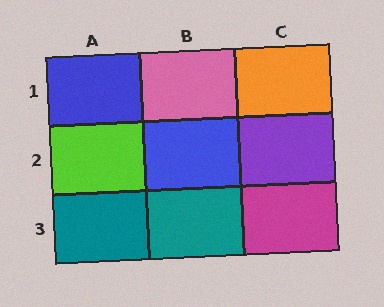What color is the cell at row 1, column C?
Orange.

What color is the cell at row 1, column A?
Blue.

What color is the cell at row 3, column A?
Teal.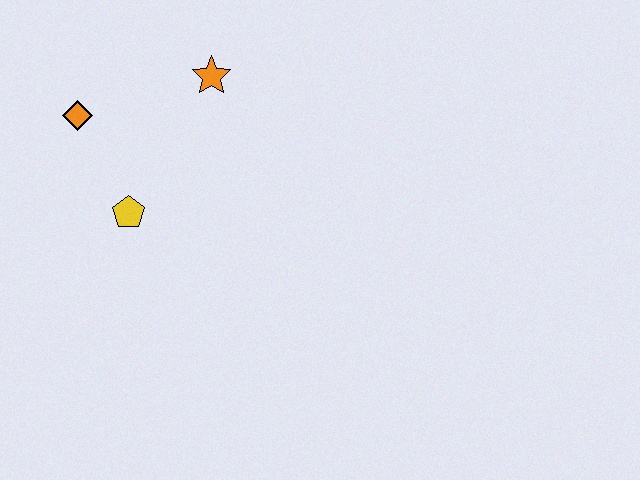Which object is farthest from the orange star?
The yellow pentagon is farthest from the orange star.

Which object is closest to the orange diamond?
The yellow pentagon is closest to the orange diamond.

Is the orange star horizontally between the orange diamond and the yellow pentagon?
No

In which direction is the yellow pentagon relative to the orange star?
The yellow pentagon is below the orange star.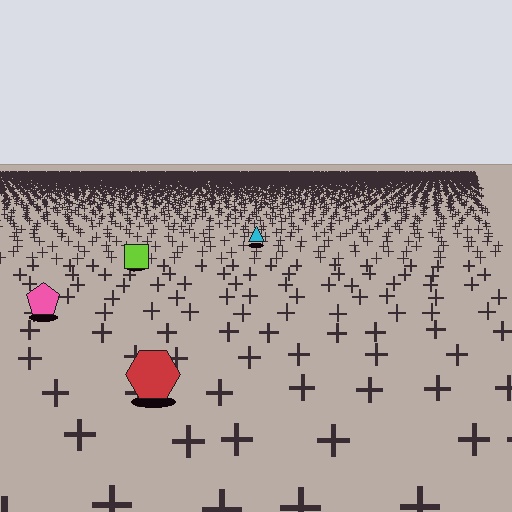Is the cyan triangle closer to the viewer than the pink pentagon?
No. The pink pentagon is closer — you can tell from the texture gradient: the ground texture is coarser near it.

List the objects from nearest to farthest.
From nearest to farthest: the red hexagon, the pink pentagon, the lime square, the cyan triangle.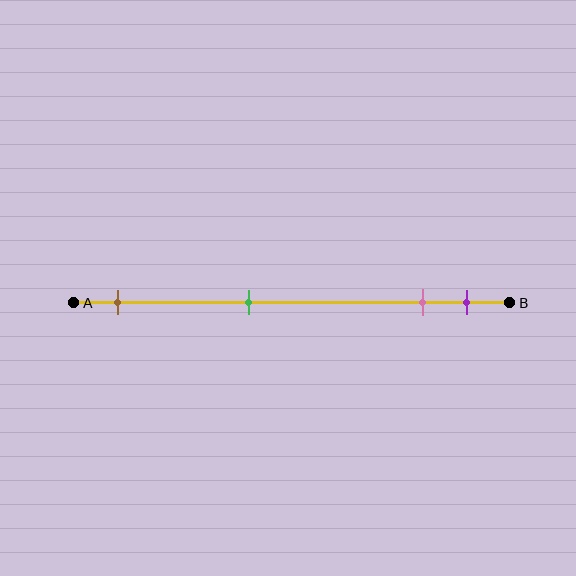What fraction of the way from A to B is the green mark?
The green mark is approximately 40% (0.4) of the way from A to B.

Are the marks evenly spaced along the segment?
No, the marks are not evenly spaced.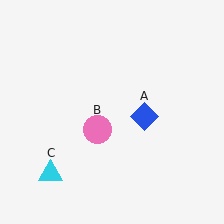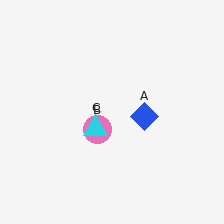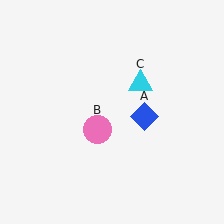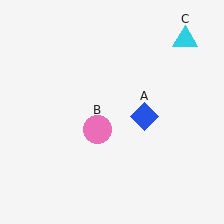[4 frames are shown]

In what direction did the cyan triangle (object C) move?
The cyan triangle (object C) moved up and to the right.